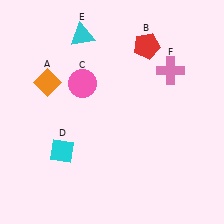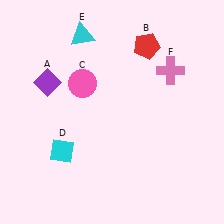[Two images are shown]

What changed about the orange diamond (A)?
In Image 1, A is orange. In Image 2, it changed to purple.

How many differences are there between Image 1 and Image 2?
There is 1 difference between the two images.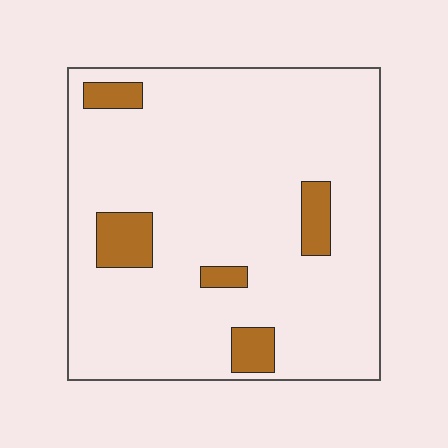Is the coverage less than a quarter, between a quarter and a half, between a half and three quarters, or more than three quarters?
Less than a quarter.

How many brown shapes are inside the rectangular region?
5.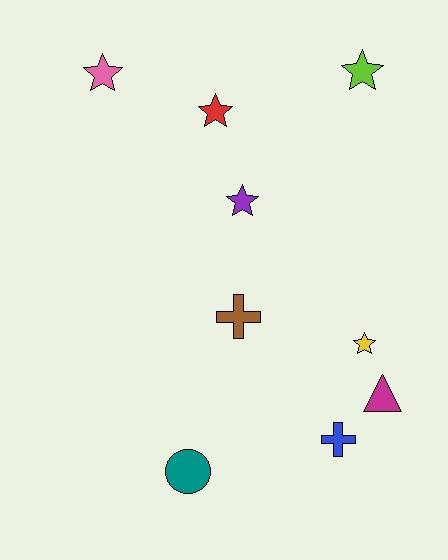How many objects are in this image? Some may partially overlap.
There are 9 objects.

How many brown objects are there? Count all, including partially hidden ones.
There is 1 brown object.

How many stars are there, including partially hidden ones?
There are 5 stars.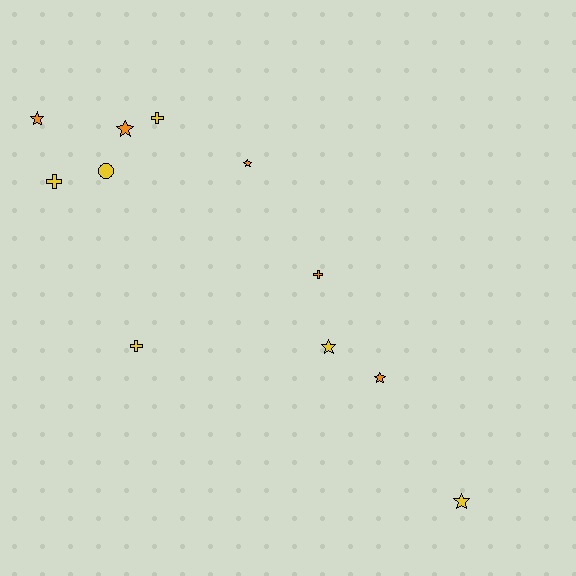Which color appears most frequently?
Yellow, with 6 objects.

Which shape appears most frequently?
Star, with 6 objects.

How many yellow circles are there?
There is 1 yellow circle.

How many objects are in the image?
There are 11 objects.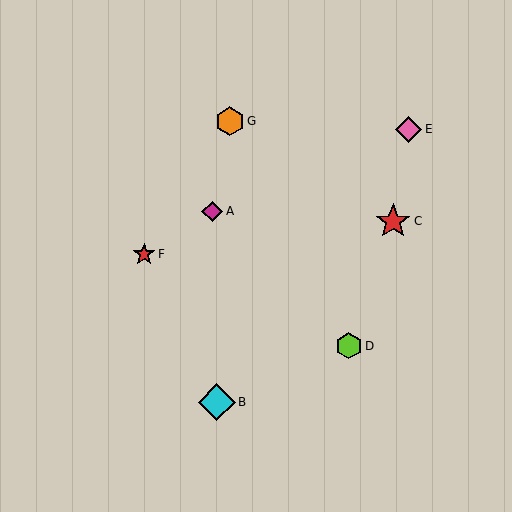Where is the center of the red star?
The center of the red star is at (393, 221).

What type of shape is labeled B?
Shape B is a cyan diamond.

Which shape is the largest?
The cyan diamond (labeled B) is the largest.